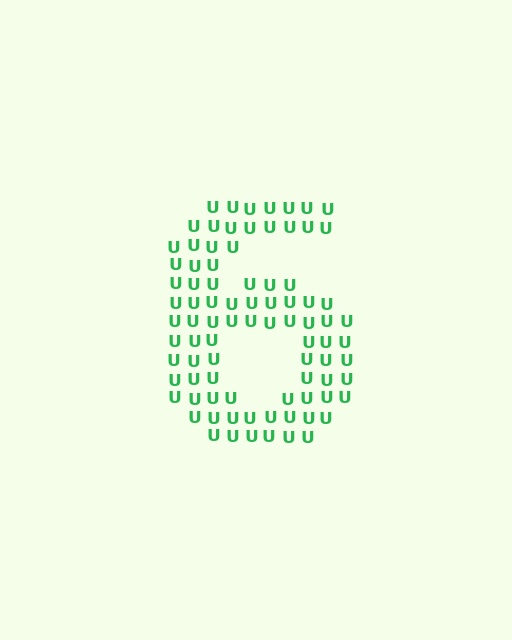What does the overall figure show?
The overall figure shows the digit 6.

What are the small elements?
The small elements are letter U's.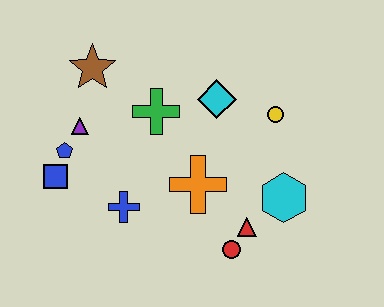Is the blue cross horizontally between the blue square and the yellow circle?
Yes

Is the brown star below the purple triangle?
No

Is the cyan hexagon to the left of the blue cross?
No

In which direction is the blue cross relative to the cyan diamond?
The blue cross is below the cyan diamond.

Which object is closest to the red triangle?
The red circle is closest to the red triangle.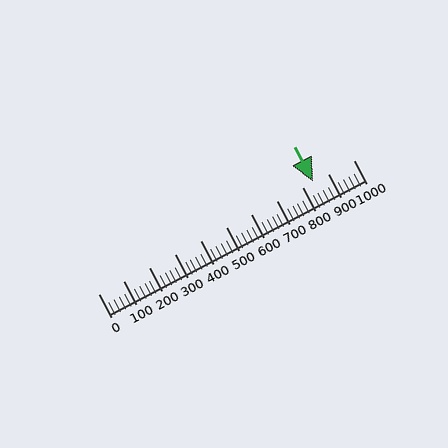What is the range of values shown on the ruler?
The ruler shows values from 0 to 1000.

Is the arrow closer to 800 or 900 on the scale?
The arrow is closer to 800.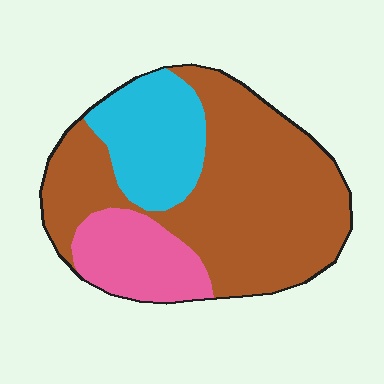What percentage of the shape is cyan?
Cyan takes up about one fifth (1/5) of the shape.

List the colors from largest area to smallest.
From largest to smallest: brown, cyan, pink.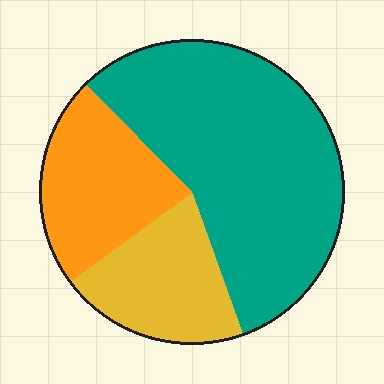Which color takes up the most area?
Teal, at roughly 55%.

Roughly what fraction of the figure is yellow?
Yellow covers 20% of the figure.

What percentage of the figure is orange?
Orange takes up less than a quarter of the figure.